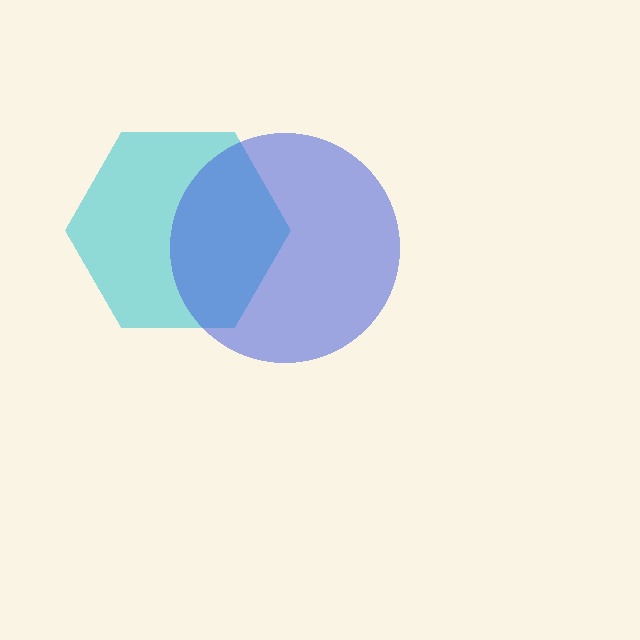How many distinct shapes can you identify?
There are 2 distinct shapes: a cyan hexagon, a blue circle.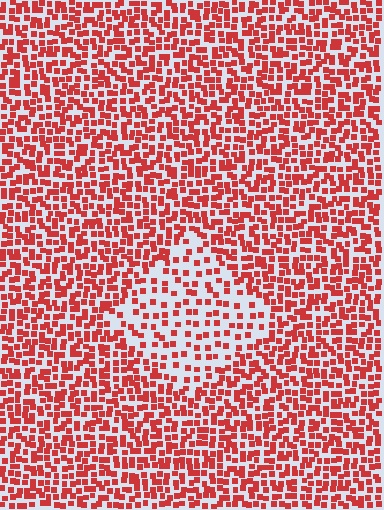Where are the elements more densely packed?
The elements are more densely packed outside the diamond boundary.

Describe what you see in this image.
The image contains small red elements arranged at two different densities. A diamond-shaped region is visible where the elements are less densely packed than the surrounding area.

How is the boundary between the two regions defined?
The boundary is defined by a change in element density (approximately 2.0x ratio). All elements are the same color, size, and shape.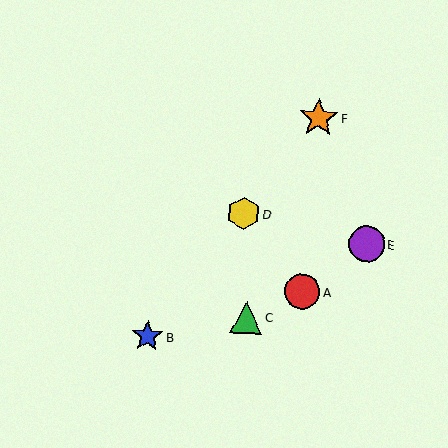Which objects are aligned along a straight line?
Objects B, D, F are aligned along a straight line.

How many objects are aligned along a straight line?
3 objects (B, D, F) are aligned along a straight line.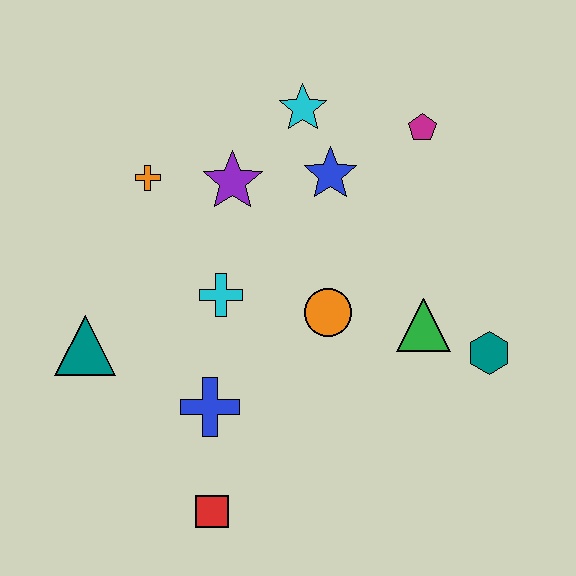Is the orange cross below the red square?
No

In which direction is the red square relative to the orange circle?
The red square is below the orange circle.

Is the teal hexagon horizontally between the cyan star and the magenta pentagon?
No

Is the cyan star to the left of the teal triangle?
No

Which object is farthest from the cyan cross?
The teal hexagon is farthest from the cyan cross.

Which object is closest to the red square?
The blue cross is closest to the red square.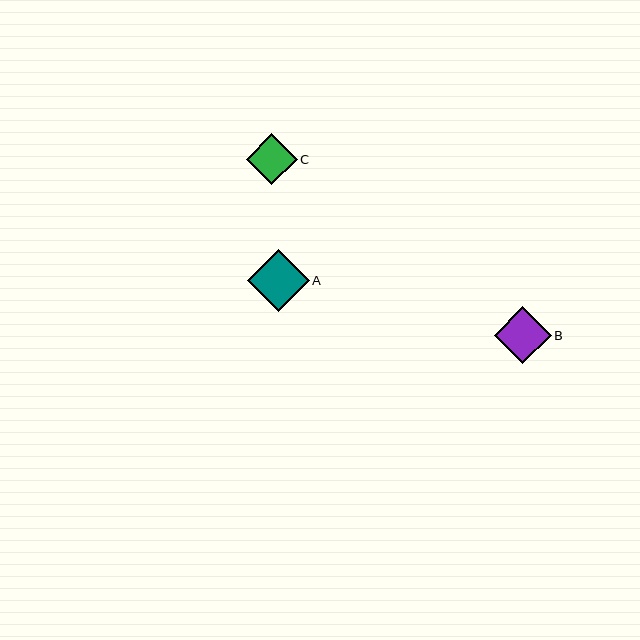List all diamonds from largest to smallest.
From largest to smallest: A, B, C.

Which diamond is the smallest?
Diamond C is the smallest with a size of approximately 51 pixels.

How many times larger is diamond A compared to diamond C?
Diamond A is approximately 1.2 times the size of diamond C.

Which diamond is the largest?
Diamond A is the largest with a size of approximately 62 pixels.